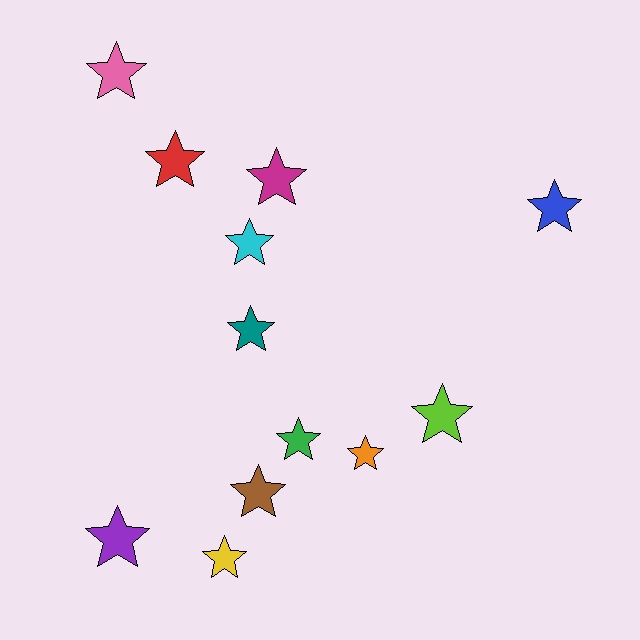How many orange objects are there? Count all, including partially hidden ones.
There is 1 orange object.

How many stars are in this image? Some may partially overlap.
There are 12 stars.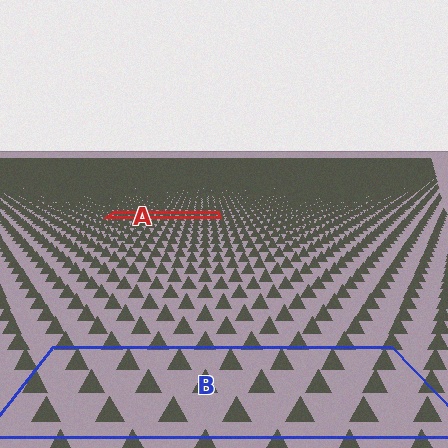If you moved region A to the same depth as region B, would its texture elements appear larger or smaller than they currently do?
They would appear larger. At a closer depth, the same texture elements are projected at a bigger on-screen size.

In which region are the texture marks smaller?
The texture marks are smaller in region A, because it is farther away.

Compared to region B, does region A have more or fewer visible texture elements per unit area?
Region A has more texture elements per unit area — they are packed more densely because it is farther away.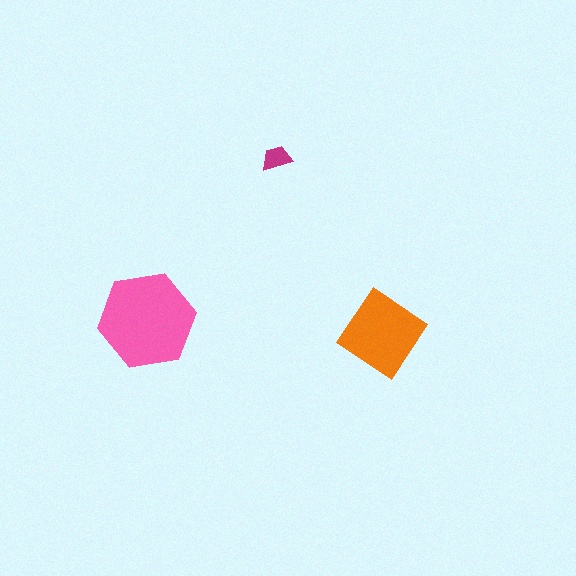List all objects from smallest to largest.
The magenta trapezoid, the orange diamond, the pink hexagon.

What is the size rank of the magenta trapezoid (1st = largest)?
3rd.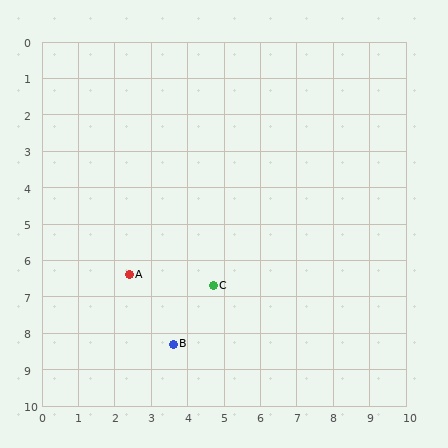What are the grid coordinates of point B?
Point B is at approximately (3.6, 8.3).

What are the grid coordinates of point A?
Point A is at approximately (2.4, 6.4).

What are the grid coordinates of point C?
Point C is at approximately (4.7, 6.7).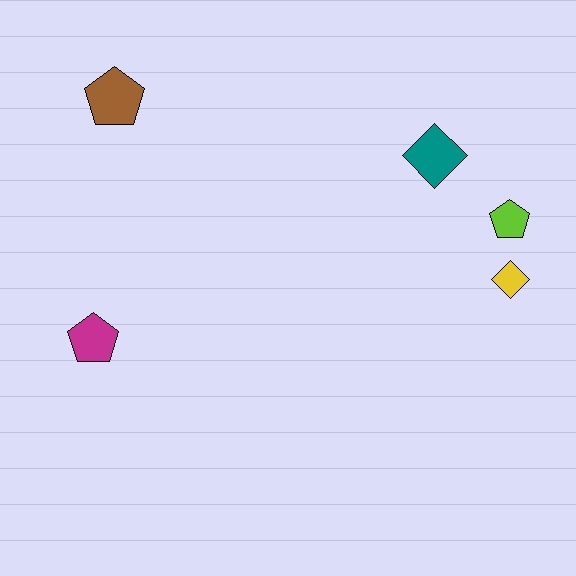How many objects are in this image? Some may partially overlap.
There are 5 objects.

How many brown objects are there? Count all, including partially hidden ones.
There is 1 brown object.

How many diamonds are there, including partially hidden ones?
There are 2 diamonds.